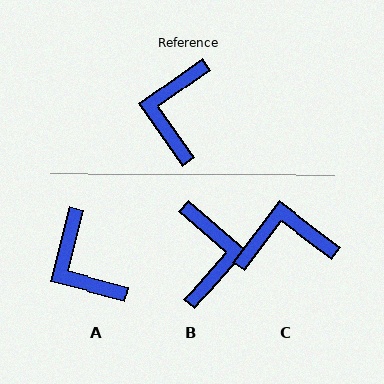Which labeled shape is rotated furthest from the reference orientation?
B, about 166 degrees away.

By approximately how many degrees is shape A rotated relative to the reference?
Approximately 41 degrees counter-clockwise.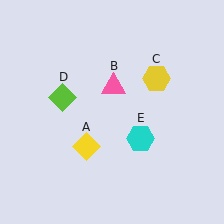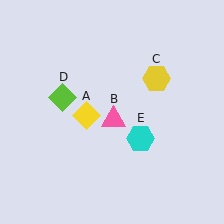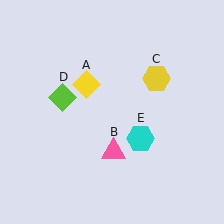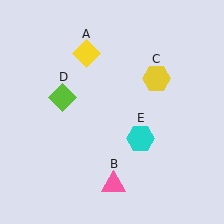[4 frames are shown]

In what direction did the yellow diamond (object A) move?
The yellow diamond (object A) moved up.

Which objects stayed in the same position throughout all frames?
Yellow hexagon (object C) and lime diamond (object D) and cyan hexagon (object E) remained stationary.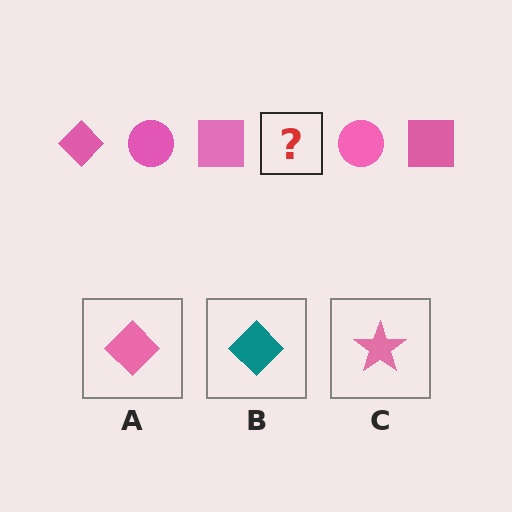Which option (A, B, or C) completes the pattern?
A.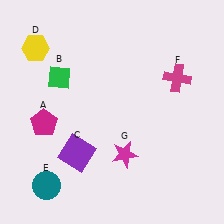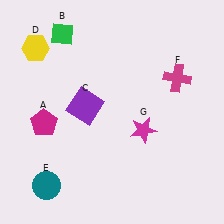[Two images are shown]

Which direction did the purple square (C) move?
The purple square (C) moved up.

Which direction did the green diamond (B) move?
The green diamond (B) moved up.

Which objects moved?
The objects that moved are: the green diamond (B), the purple square (C), the magenta star (G).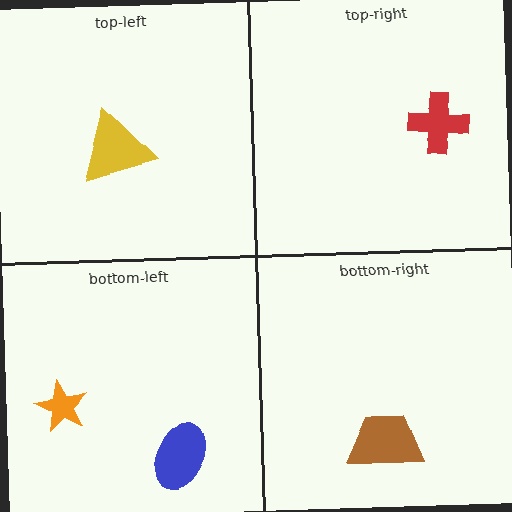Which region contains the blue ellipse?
The bottom-left region.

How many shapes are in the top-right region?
1.